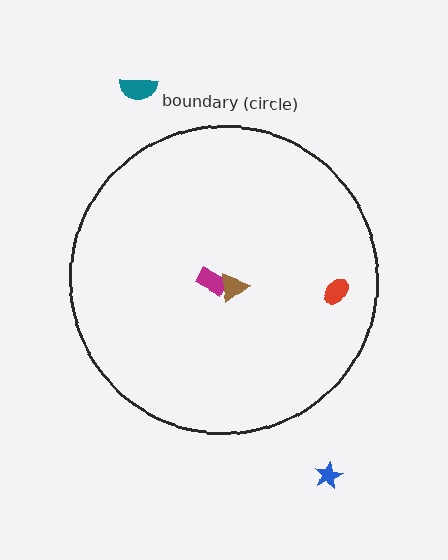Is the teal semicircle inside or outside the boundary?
Outside.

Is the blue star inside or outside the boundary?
Outside.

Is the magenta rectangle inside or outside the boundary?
Inside.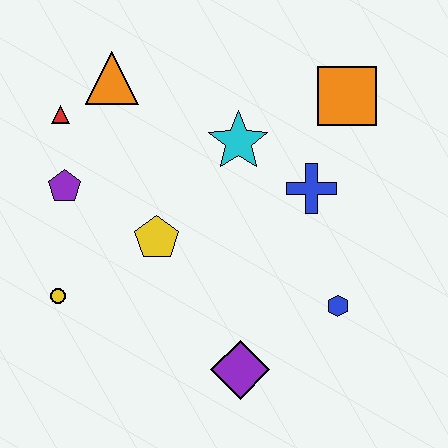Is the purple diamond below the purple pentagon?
Yes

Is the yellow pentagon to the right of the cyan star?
No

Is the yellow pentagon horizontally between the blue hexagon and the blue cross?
No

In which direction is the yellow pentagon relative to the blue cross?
The yellow pentagon is to the left of the blue cross.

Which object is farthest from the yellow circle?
The orange square is farthest from the yellow circle.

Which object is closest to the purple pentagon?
The red triangle is closest to the purple pentagon.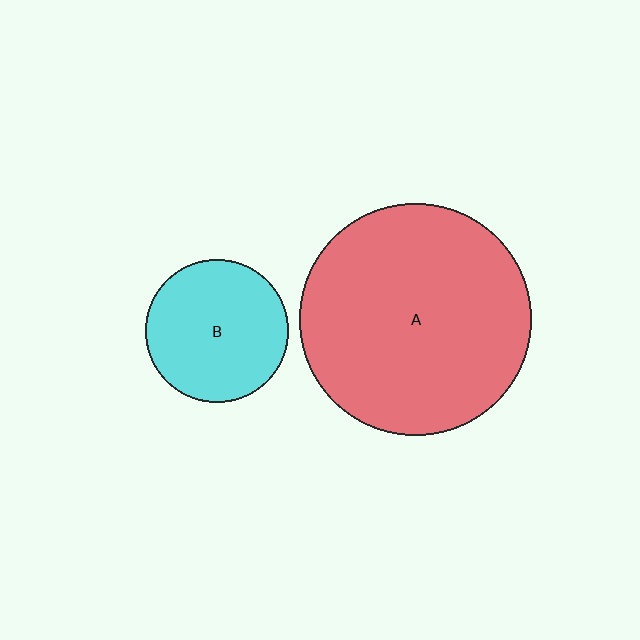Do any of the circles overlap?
No, none of the circles overlap.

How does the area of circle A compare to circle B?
Approximately 2.6 times.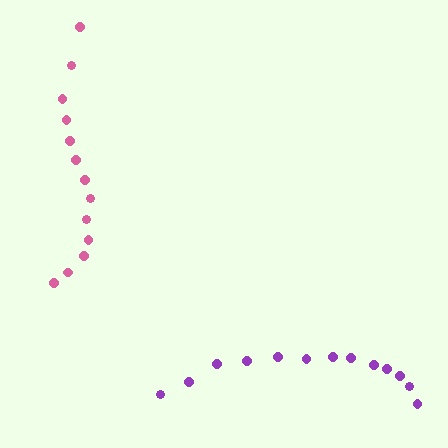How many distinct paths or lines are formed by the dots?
There are 2 distinct paths.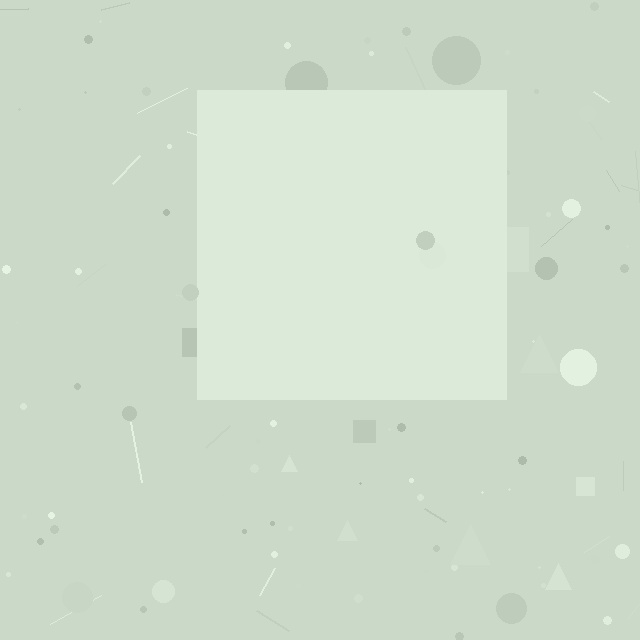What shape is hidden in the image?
A square is hidden in the image.